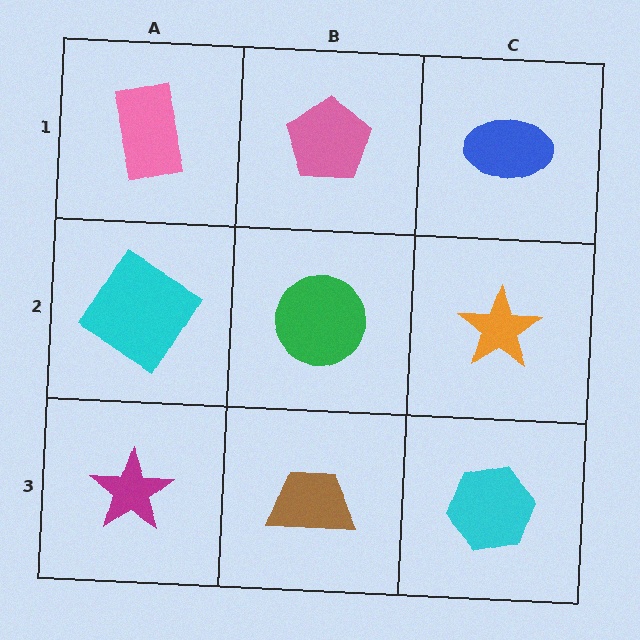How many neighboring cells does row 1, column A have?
2.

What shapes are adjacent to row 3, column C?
An orange star (row 2, column C), a brown trapezoid (row 3, column B).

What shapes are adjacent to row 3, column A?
A cyan diamond (row 2, column A), a brown trapezoid (row 3, column B).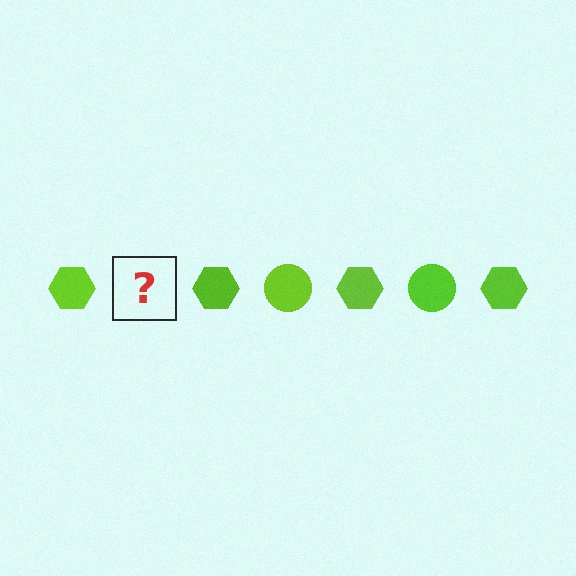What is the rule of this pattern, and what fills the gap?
The rule is that the pattern cycles through hexagon, circle shapes in lime. The gap should be filled with a lime circle.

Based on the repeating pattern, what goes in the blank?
The blank should be a lime circle.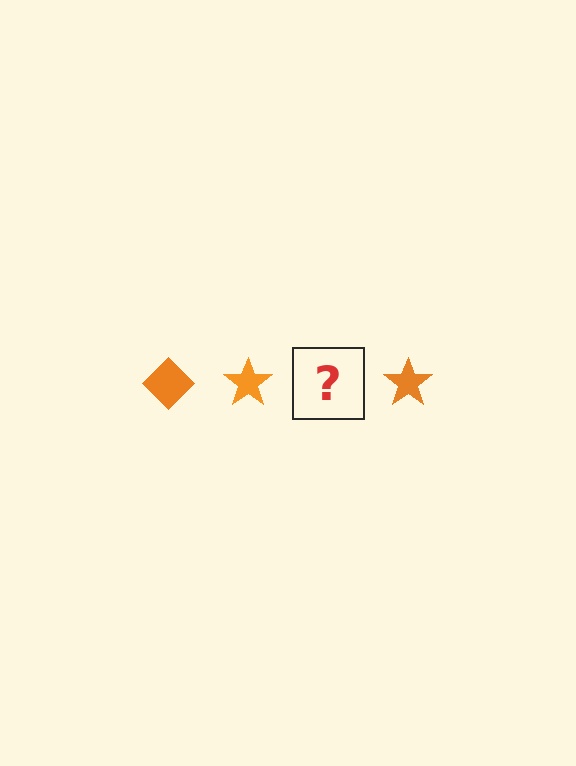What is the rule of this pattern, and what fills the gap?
The rule is that the pattern cycles through diamond, star shapes in orange. The gap should be filled with an orange diamond.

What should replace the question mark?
The question mark should be replaced with an orange diamond.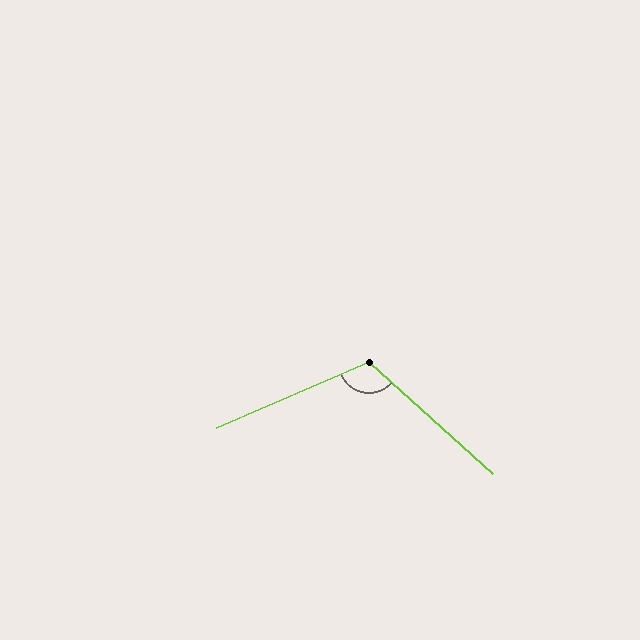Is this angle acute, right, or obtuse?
It is obtuse.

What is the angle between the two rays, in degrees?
Approximately 115 degrees.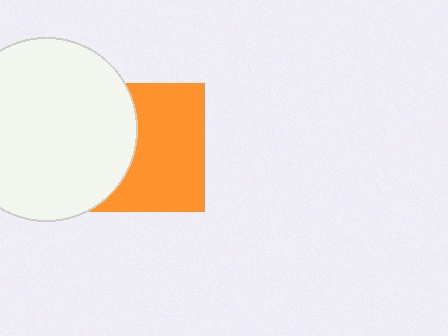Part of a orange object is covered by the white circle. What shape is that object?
It is a square.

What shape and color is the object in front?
The object in front is a white circle.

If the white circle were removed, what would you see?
You would see the complete orange square.